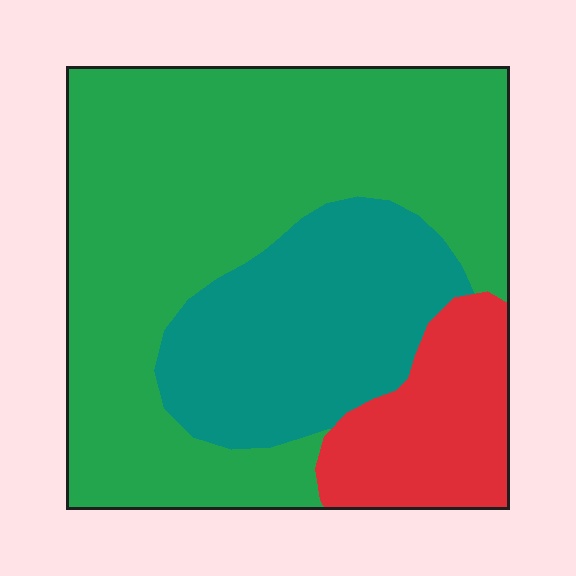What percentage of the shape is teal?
Teal takes up between a quarter and a half of the shape.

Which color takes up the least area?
Red, at roughly 15%.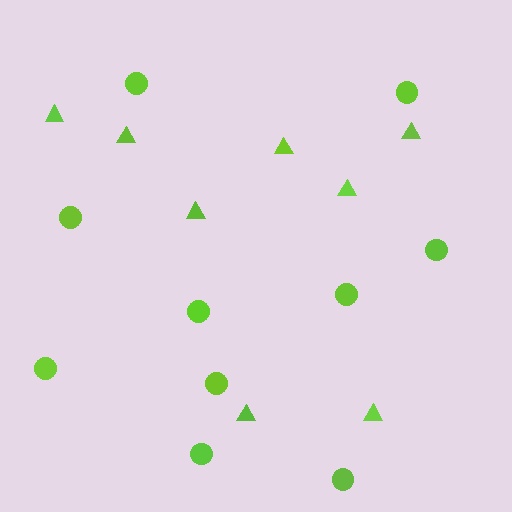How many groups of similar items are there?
There are 2 groups: one group of triangles (8) and one group of circles (10).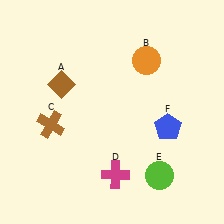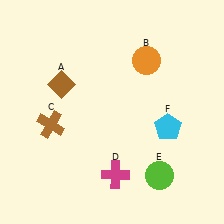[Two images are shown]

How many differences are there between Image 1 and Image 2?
There is 1 difference between the two images.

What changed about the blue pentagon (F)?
In Image 1, F is blue. In Image 2, it changed to cyan.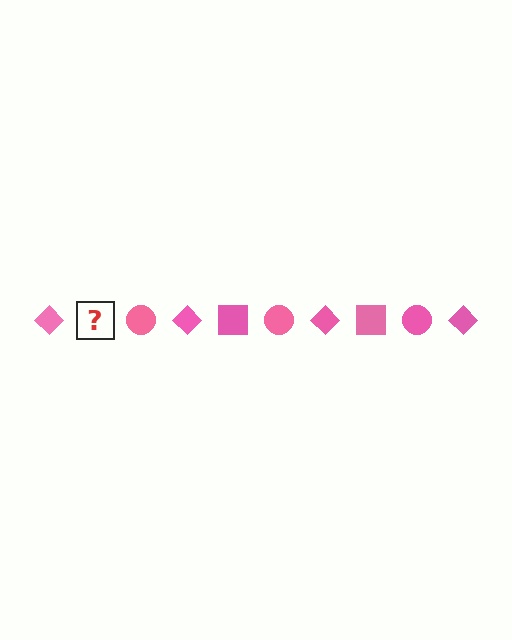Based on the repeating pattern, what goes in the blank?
The blank should be a pink square.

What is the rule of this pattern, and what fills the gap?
The rule is that the pattern cycles through diamond, square, circle shapes in pink. The gap should be filled with a pink square.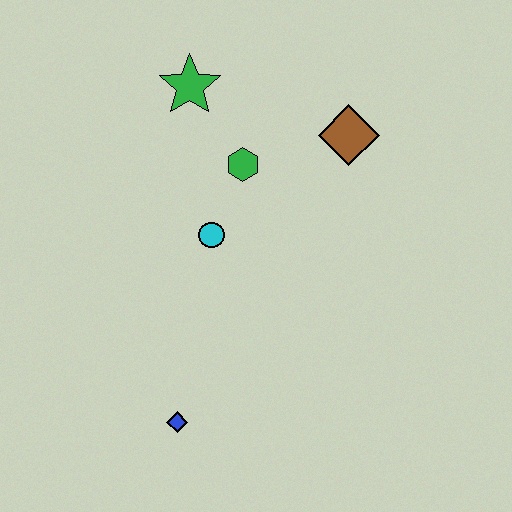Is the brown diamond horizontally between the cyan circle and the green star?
No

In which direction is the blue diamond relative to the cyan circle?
The blue diamond is below the cyan circle.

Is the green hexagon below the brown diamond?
Yes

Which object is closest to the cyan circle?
The green hexagon is closest to the cyan circle.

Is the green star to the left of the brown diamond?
Yes